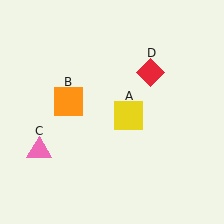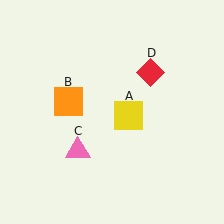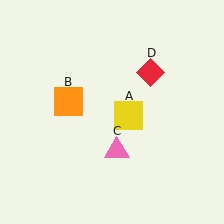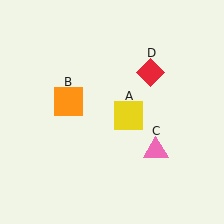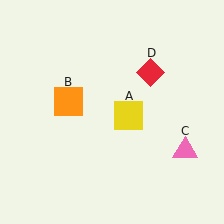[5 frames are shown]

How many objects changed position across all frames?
1 object changed position: pink triangle (object C).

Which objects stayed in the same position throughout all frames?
Yellow square (object A) and orange square (object B) and red diamond (object D) remained stationary.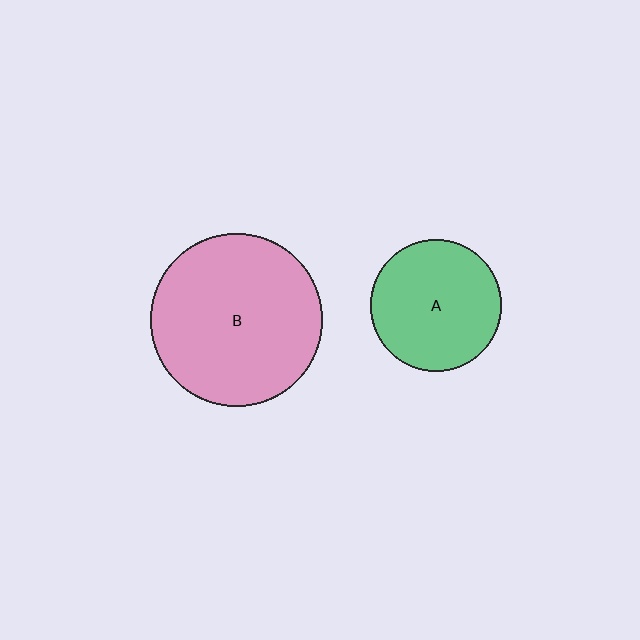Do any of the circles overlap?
No, none of the circles overlap.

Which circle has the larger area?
Circle B (pink).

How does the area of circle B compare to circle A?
Approximately 1.7 times.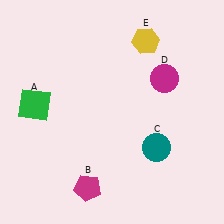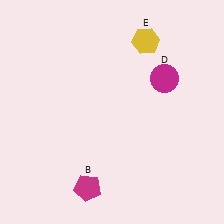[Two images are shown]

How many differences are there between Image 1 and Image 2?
There are 2 differences between the two images.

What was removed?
The teal circle (C), the green square (A) were removed in Image 2.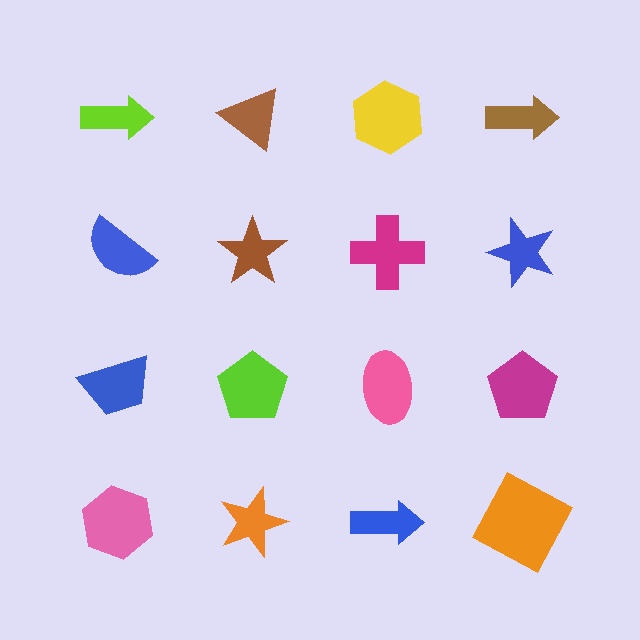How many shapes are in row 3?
4 shapes.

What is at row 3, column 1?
A blue trapezoid.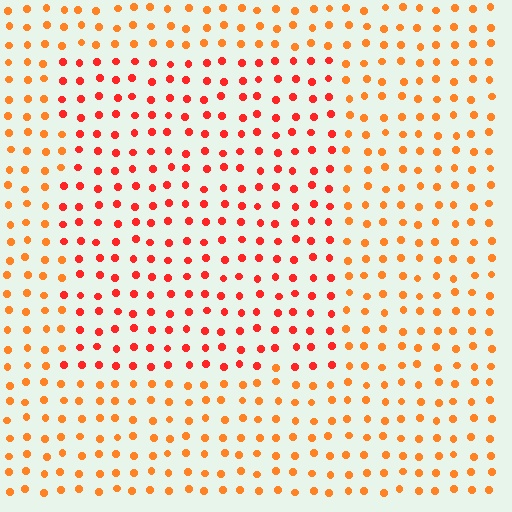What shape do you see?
I see a rectangle.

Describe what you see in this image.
The image is filled with small orange elements in a uniform arrangement. A rectangle-shaped region is visible where the elements are tinted to a slightly different hue, forming a subtle color boundary.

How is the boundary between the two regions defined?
The boundary is defined purely by a slight shift in hue (about 26 degrees). Spacing, size, and orientation are identical on both sides.